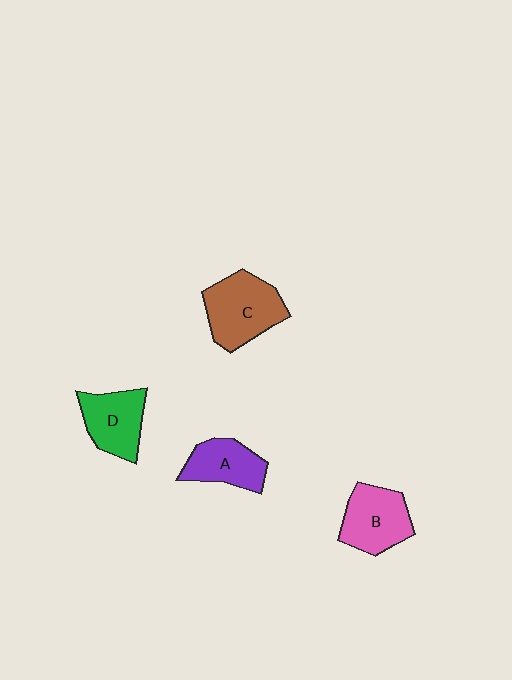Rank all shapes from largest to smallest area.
From largest to smallest: C (brown), B (pink), D (green), A (purple).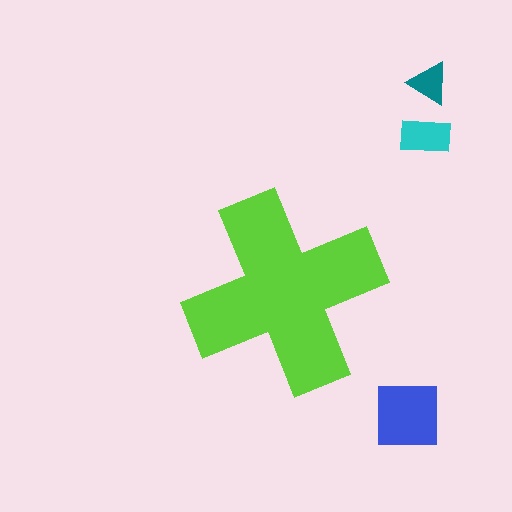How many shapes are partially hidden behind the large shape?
0 shapes are partially hidden.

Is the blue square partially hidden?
No, the blue square is fully visible.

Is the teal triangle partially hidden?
No, the teal triangle is fully visible.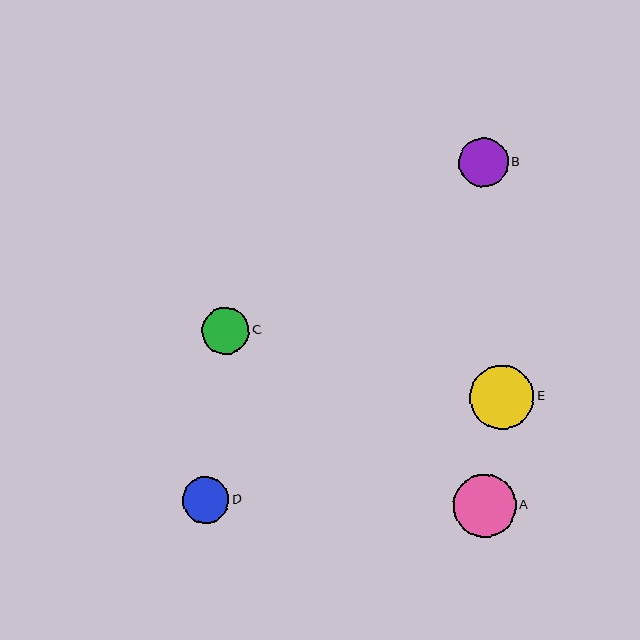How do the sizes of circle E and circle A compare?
Circle E and circle A are approximately the same size.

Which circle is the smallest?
Circle D is the smallest with a size of approximately 47 pixels.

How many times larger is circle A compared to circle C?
Circle A is approximately 1.3 times the size of circle C.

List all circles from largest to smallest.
From largest to smallest: E, A, B, C, D.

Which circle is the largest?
Circle E is the largest with a size of approximately 64 pixels.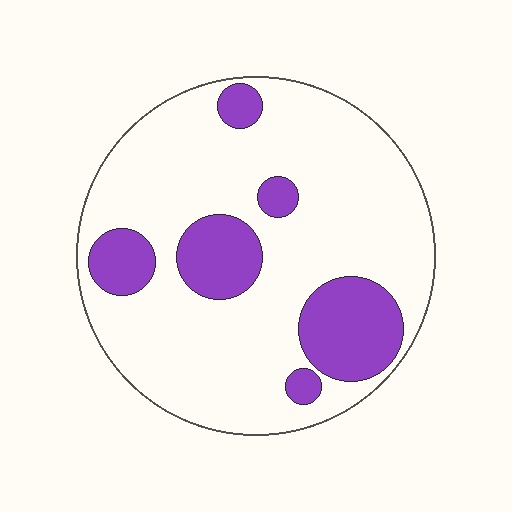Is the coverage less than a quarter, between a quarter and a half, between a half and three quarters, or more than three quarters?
Less than a quarter.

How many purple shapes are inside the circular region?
6.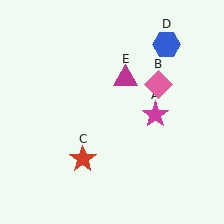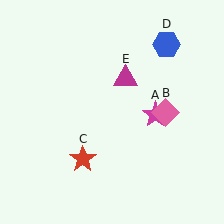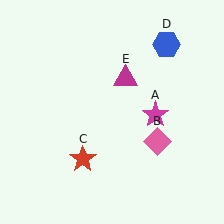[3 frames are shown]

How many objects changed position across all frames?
1 object changed position: pink diamond (object B).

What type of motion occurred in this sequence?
The pink diamond (object B) rotated clockwise around the center of the scene.